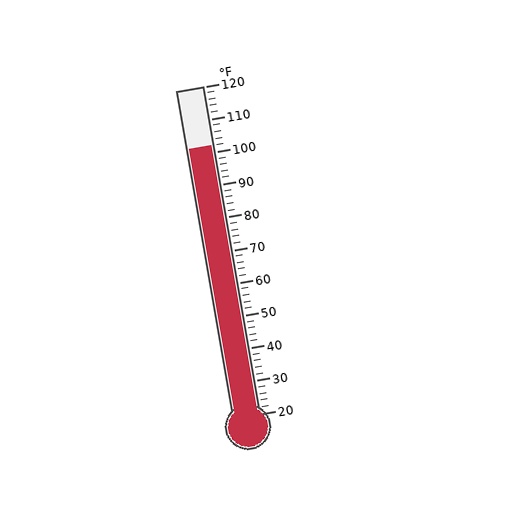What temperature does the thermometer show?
The thermometer shows approximately 102°F.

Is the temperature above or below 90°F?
The temperature is above 90°F.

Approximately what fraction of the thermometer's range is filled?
The thermometer is filled to approximately 80% of its range.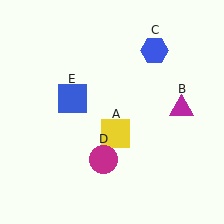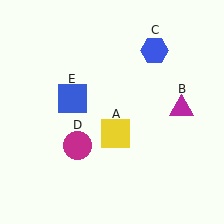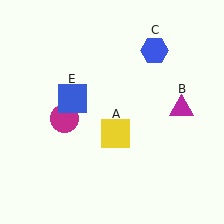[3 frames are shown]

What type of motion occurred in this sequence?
The magenta circle (object D) rotated clockwise around the center of the scene.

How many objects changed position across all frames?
1 object changed position: magenta circle (object D).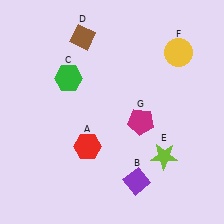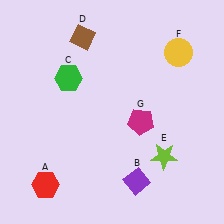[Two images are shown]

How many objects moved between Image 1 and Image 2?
1 object moved between the two images.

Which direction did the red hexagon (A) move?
The red hexagon (A) moved left.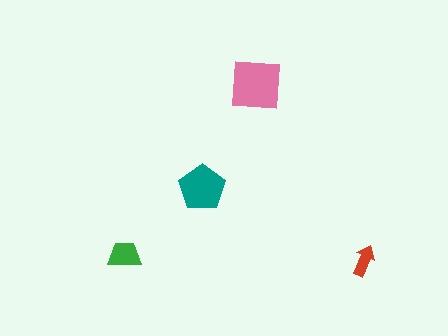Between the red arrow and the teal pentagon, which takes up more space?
The teal pentagon.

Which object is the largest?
The pink square.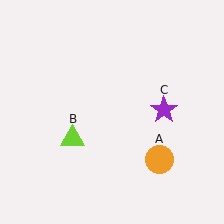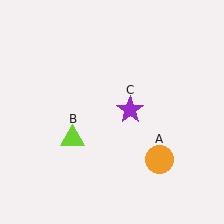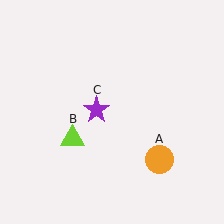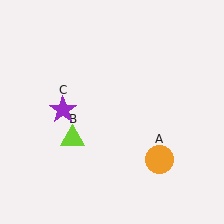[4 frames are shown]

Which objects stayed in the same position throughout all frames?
Orange circle (object A) and lime triangle (object B) remained stationary.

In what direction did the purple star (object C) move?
The purple star (object C) moved left.